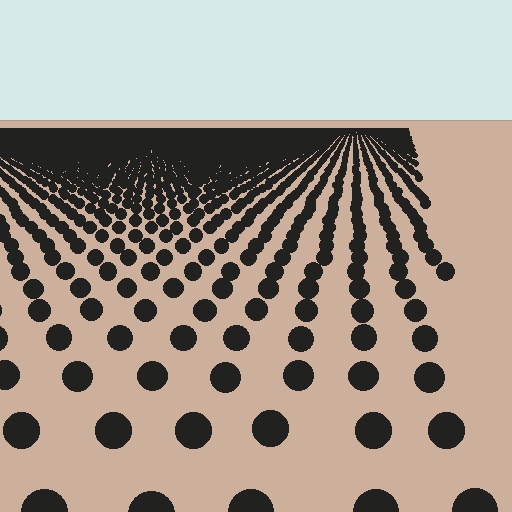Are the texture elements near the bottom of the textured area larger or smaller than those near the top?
Larger. Near the bottom, elements are closer to the viewer and appear at a bigger on-screen size.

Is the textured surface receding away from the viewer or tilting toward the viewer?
The surface is receding away from the viewer. Texture elements get smaller and denser toward the top.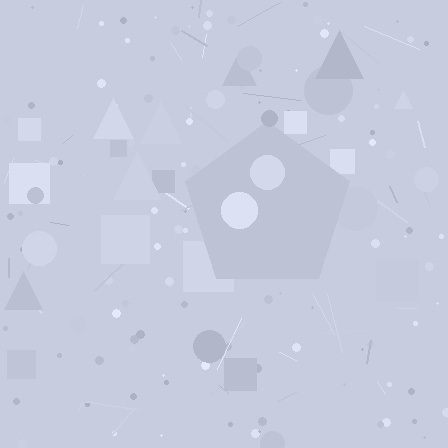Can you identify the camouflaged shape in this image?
The camouflaged shape is a pentagon.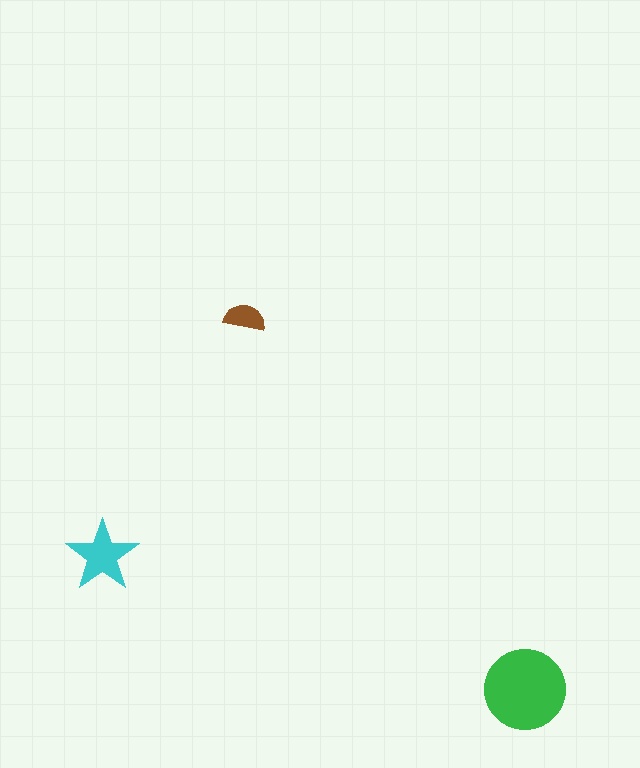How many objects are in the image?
There are 3 objects in the image.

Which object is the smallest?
The brown semicircle.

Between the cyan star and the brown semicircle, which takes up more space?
The cyan star.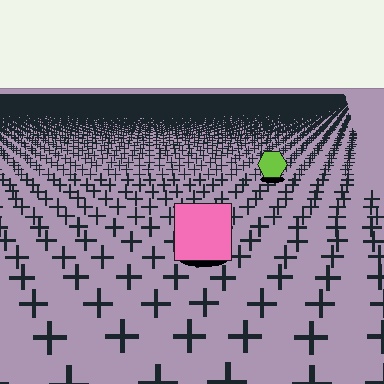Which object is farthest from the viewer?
The lime hexagon is farthest from the viewer. It appears smaller and the ground texture around it is denser.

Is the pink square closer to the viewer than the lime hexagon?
Yes. The pink square is closer — you can tell from the texture gradient: the ground texture is coarser near it.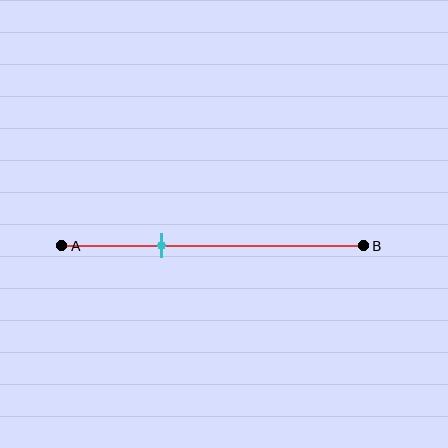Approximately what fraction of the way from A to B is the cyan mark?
The cyan mark is approximately 35% of the way from A to B.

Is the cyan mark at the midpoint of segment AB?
No, the mark is at about 35% from A, not at the 50% midpoint.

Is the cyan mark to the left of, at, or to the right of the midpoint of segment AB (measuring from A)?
The cyan mark is to the left of the midpoint of segment AB.